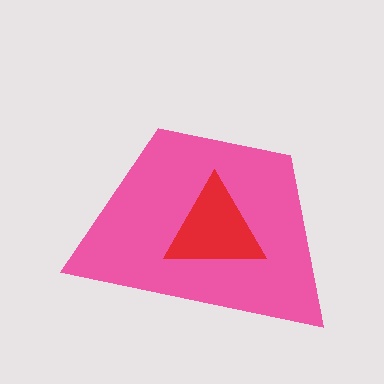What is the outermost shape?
The pink trapezoid.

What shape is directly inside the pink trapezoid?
The red triangle.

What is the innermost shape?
The red triangle.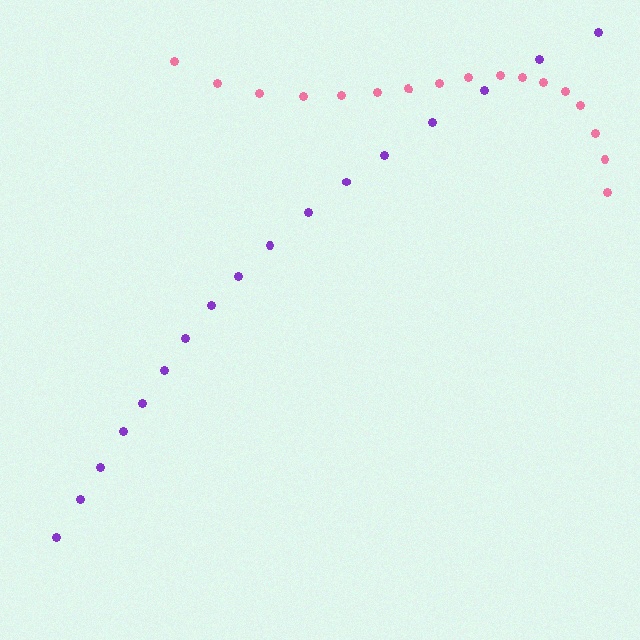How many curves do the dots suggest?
There are 2 distinct paths.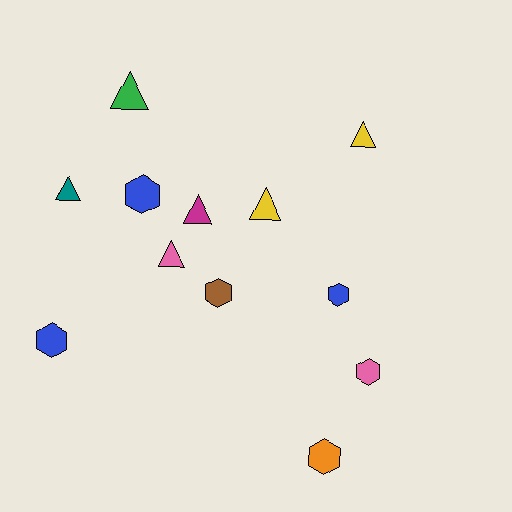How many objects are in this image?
There are 12 objects.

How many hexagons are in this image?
There are 6 hexagons.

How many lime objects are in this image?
There are no lime objects.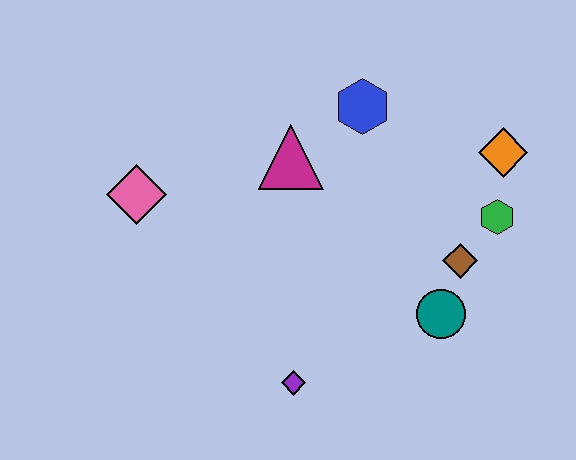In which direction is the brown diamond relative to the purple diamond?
The brown diamond is to the right of the purple diamond.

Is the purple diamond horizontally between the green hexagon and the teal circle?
No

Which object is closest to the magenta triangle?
The blue hexagon is closest to the magenta triangle.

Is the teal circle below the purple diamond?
No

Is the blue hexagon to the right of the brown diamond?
No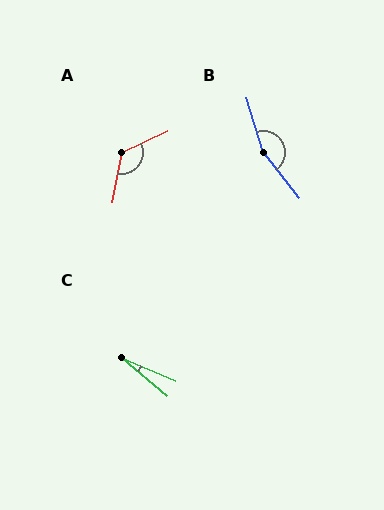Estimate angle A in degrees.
Approximately 126 degrees.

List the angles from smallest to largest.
C (17°), A (126°), B (158°).